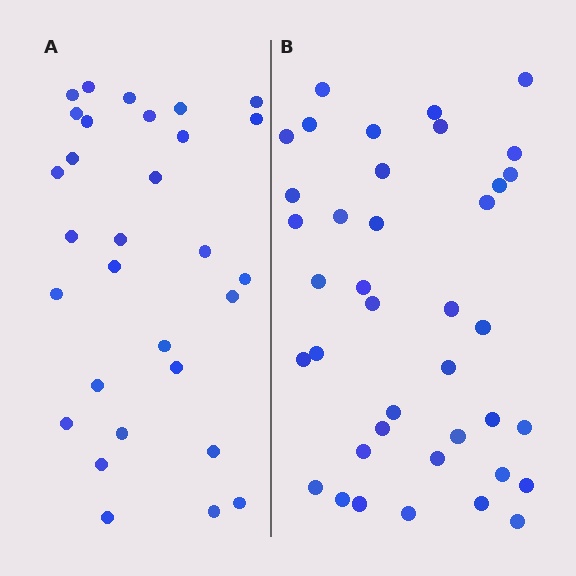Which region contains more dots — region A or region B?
Region B (the right region) has more dots.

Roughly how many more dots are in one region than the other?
Region B has roughly 8 or so more dots than region A.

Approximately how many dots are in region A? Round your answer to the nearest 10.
About 30 dots.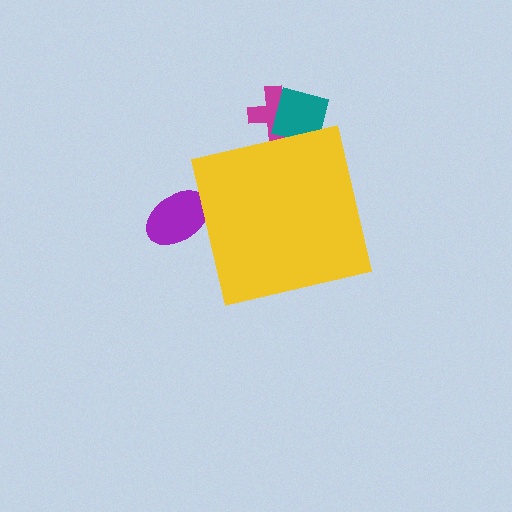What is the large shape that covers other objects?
A yellow square.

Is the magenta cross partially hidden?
Yes, the magenta cross is partially hidden behind the yellow square.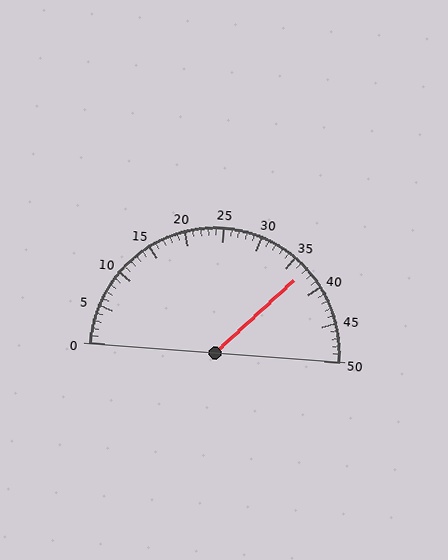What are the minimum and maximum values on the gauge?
The gauge ranges from 0 to 50.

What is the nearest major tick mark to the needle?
The nearest major tick mark is 35.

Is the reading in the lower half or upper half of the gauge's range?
The reading is in the upper half of the range (0 to 50).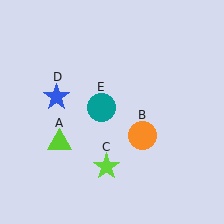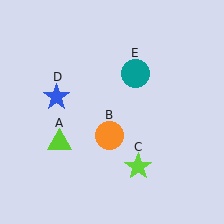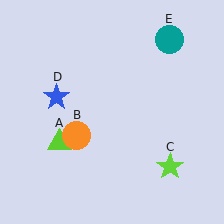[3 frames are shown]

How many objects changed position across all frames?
3 objects changed position: orange circle (object B), lime star (object C), teal circle (object E).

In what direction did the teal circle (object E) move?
The teal circle (object E) moved up and to the right.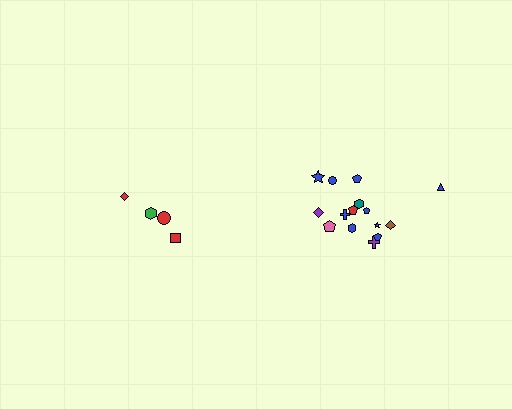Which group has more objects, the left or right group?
The right group.